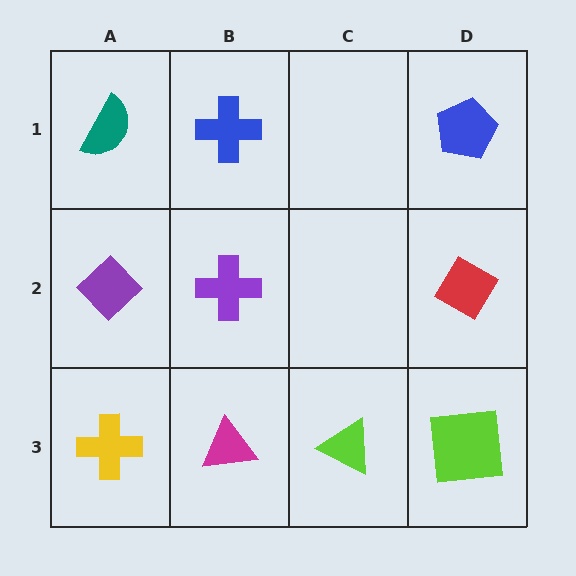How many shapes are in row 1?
3 shapes.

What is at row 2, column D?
A red diamond.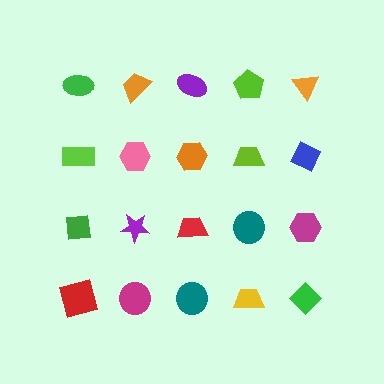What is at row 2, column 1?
A lime rectangle.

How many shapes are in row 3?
5 shapes.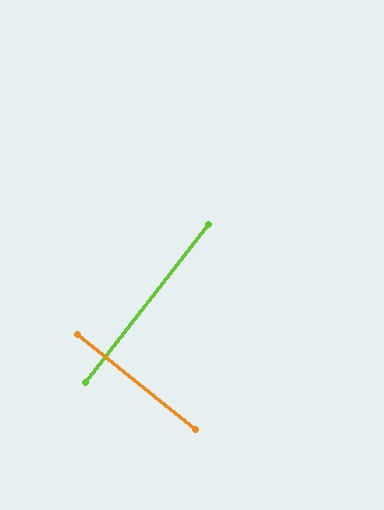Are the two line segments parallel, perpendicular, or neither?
Perpendicular — they meet at approximately 89°.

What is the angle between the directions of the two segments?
Approximately 89 degrees.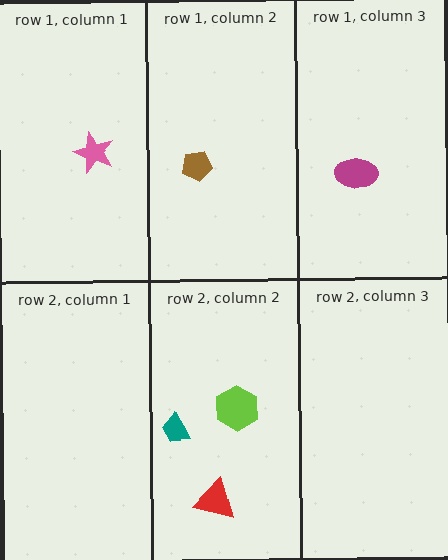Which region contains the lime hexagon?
The row 2, column 2 region.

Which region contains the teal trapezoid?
The row 2, column 2 region.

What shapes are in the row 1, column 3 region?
The magenta ellipse.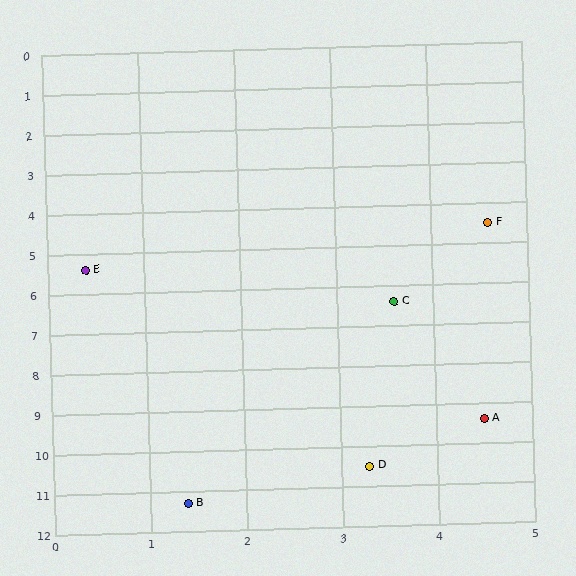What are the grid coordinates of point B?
Point B is at approximately (1.4, 11.3).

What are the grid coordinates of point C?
Point C is at approximately (3.6, 6.4).